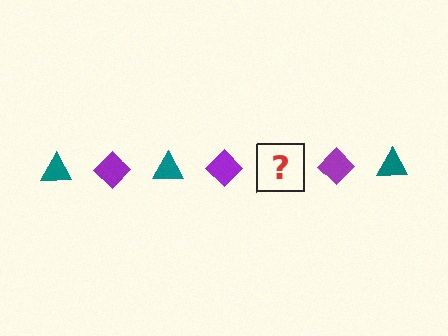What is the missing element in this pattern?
The missing element is a teal triangle.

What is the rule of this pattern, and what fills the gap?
The rule is that the pattern alternates between teal triangle and purple diamond. The gap should be filled with a teal triangle.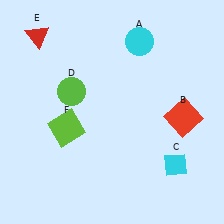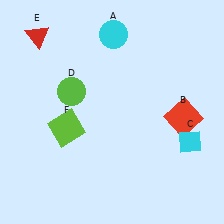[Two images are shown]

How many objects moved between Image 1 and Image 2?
2 objects moved between the two images.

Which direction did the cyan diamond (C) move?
The cyan diamond (C) moved up.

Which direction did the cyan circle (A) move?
The cyan circle (A) moved left.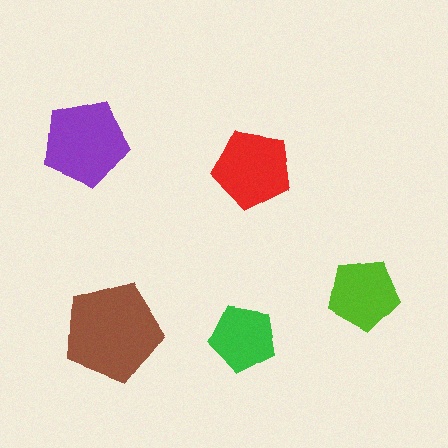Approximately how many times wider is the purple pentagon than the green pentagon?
About 1.5 times wider.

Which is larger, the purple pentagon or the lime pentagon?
The purple one.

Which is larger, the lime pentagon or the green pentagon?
The lime one.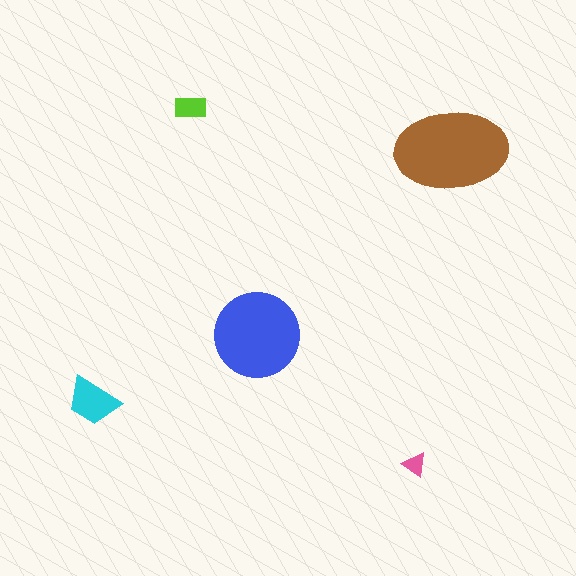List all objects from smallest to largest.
The pink triangle, the lime rectangle, the cyan trapezoid, the blue circle, the brown ellipse.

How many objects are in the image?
There are 5 objects in the image.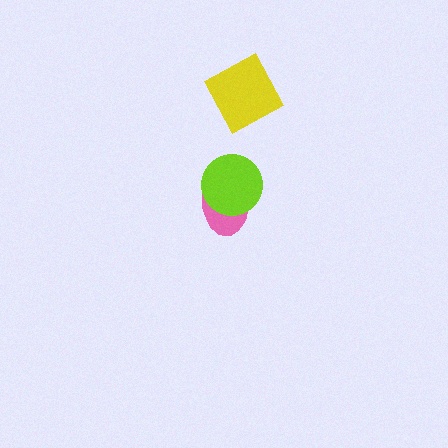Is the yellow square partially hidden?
No, no other shape covers it.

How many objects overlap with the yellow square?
0 objects overlap with the yellow square.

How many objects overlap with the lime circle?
1 object overlaps with the lime circle.